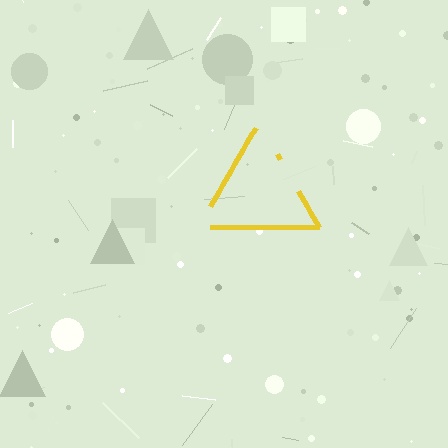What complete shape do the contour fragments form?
The contour fragments form a triangle.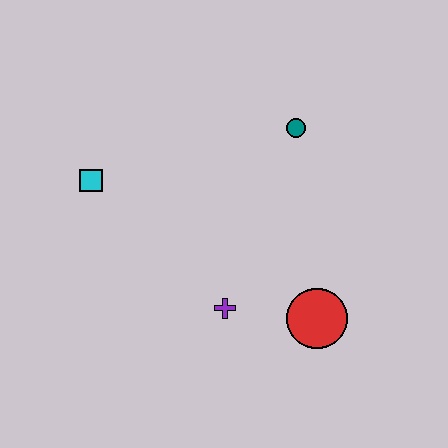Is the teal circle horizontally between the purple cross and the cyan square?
No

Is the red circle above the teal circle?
No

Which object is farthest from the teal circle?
The cyan square is farthest from the teal circle.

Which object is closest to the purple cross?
The red circle is closest to the purple cross.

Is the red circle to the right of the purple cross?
Yes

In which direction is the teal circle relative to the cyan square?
The teal circle is to the right of the cyan square.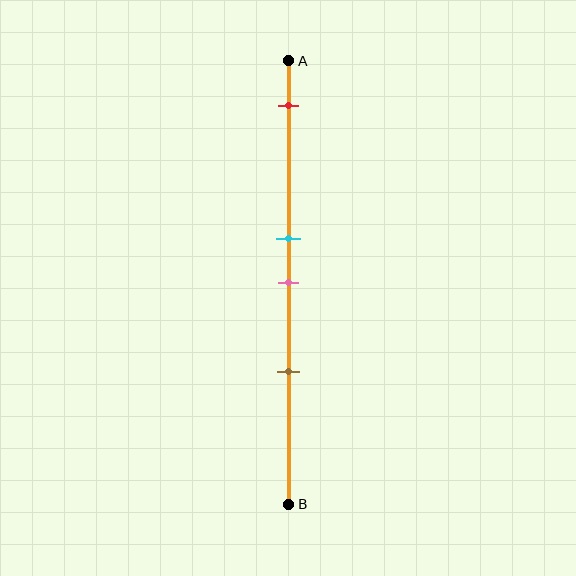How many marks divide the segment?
There are 4 marks dividing the segment.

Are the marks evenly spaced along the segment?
No, the marks are not evenly spaced.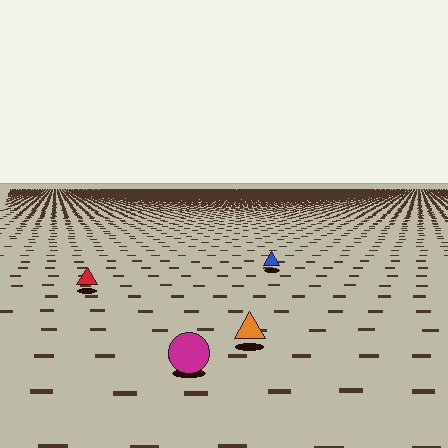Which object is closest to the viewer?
The magenta circle is closest. The texture marks near it are larger and more spread out.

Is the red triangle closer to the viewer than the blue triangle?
Yes. The red triangle is closer — you can tell from the texture gradient: the ground texture is coarser near it.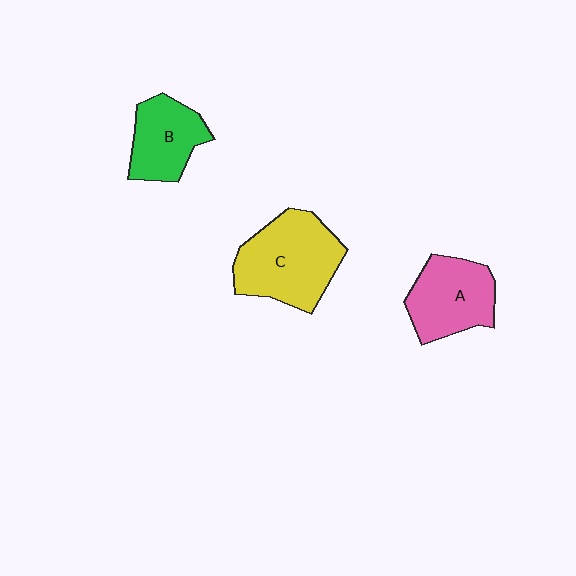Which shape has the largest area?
Shape C (yellow).